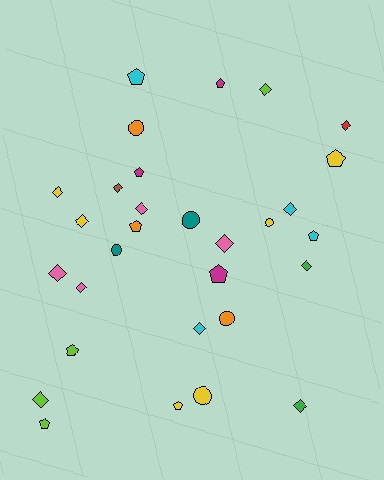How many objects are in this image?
There are 30 objects.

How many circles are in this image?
There are 6 circles.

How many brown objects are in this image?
There is 1 brown object.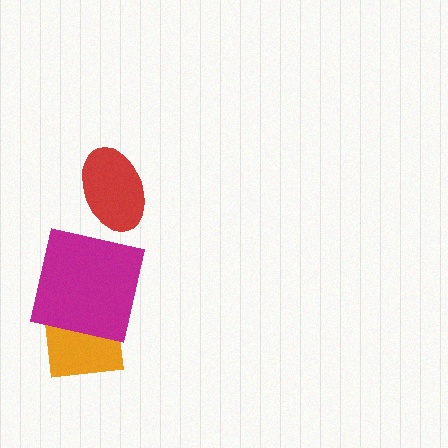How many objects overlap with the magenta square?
1 object overlaps with the magenta square.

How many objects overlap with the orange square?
1 object overlaps with the orange square.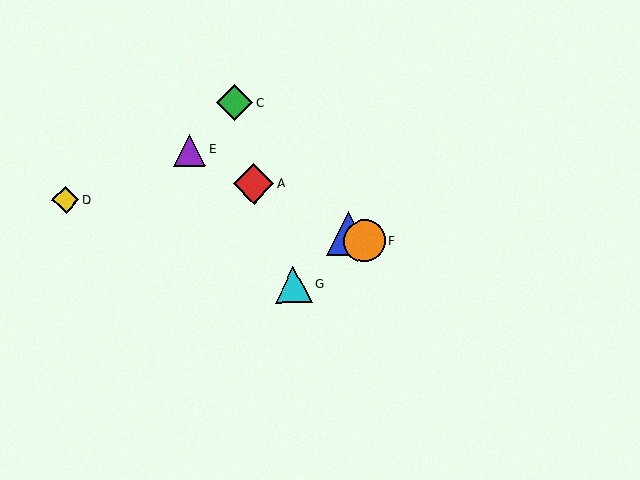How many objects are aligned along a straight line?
4 objects (A, B, E, F) are aligned along a straight line.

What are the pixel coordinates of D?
Object D is at (66, 200).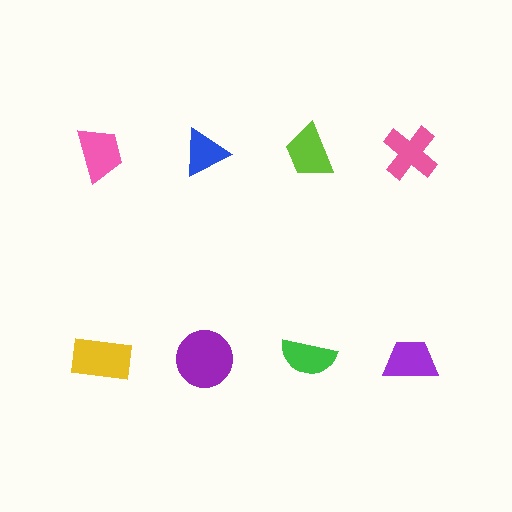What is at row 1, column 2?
A blue triangle.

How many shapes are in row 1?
4 shapes.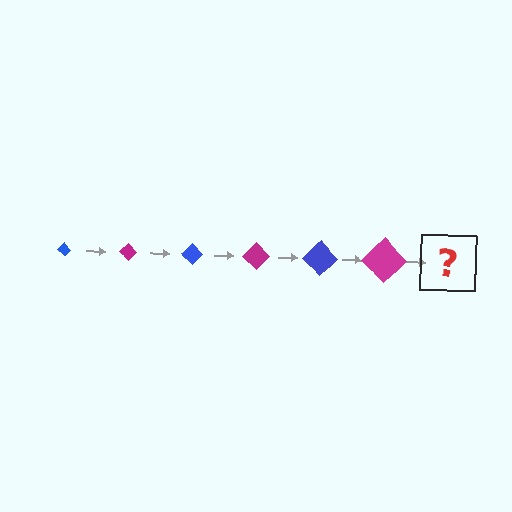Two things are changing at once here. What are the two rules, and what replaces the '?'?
The two rules are that the diamond grows larger each step and the color cycles through blue and magenta. The '?' should be a blue diamond, larger than the previous one.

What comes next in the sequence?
The next element should be a blue diamond, larger than the previous one.